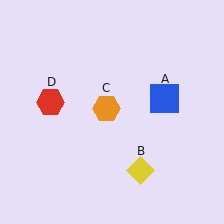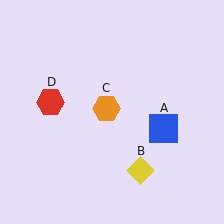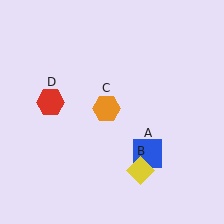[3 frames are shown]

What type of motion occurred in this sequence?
The blue square (object A) rotated clockwise around the center of the scene.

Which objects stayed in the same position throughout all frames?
Yellow diamond (object B) and orange hexagon (object C) and red hexagon (object D) remained stationary.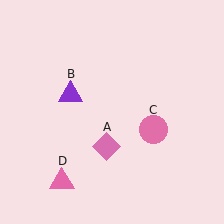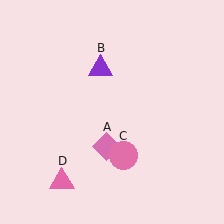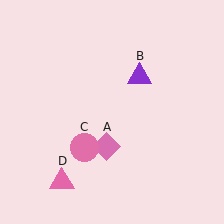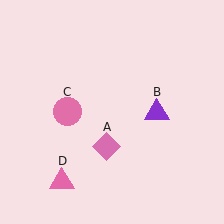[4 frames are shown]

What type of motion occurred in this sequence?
The purple triangle (object B), pink circle (object C) rotated clockwise around the center of the scene.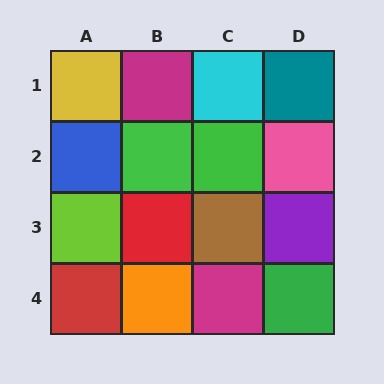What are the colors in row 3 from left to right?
Lime, red, brown, purple.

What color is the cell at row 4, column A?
Red.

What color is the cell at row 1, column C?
Cyan.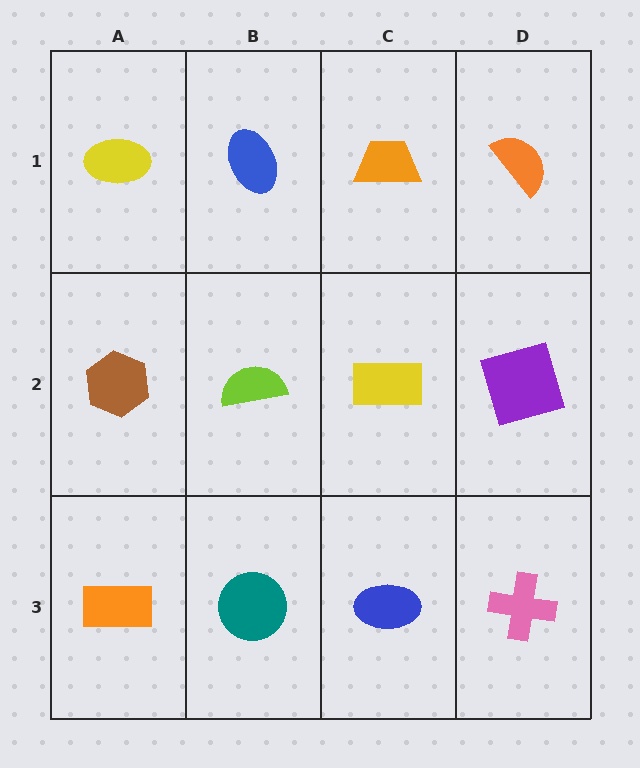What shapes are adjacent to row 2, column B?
A blue ellipse (row 1, column B), a teal circle (row 3, column B), a brown hexagon (row 2, column A), a yellow rectangle (row 2, column C).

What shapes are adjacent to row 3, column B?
A lime semicircle (row 2, column B), an orange rectangle (row 3, column A), a blue ellipse (row 3, column C).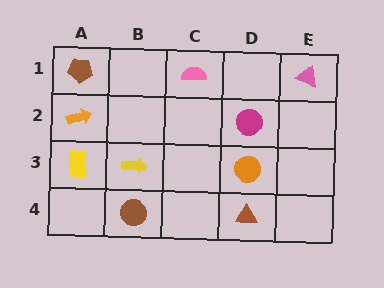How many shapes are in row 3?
3 shapes.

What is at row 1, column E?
A pink triangle.